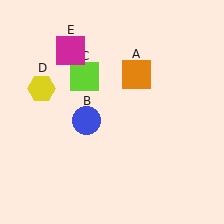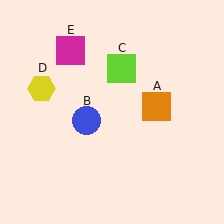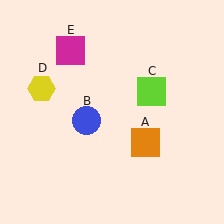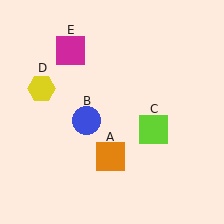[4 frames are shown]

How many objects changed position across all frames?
2 objects changed position: orange square (object A), lime square (object C).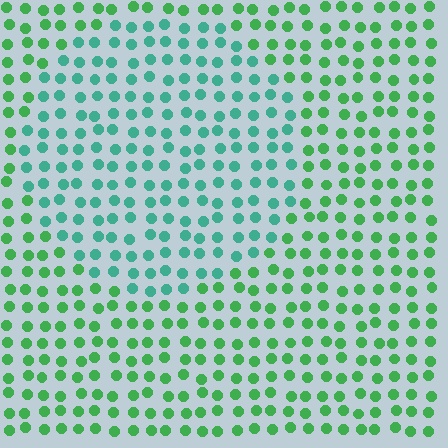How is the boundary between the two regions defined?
The boundary is defined purely by a slight shift in hue (about 36 degrees). Spacing, size, and orientation are identical on both sides.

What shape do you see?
I see a circle.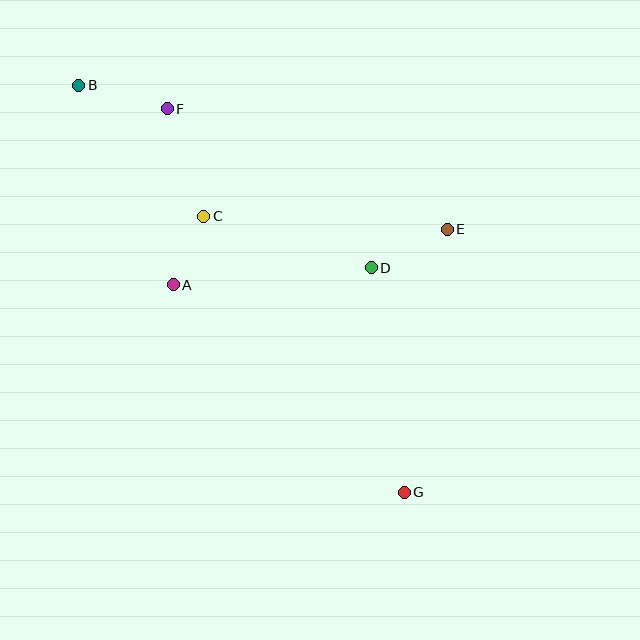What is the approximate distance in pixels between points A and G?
The distance between A and G is approximately 310 pixels.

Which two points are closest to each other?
Points A and C are closest to each other.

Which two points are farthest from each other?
Points B and G are farthest from each other.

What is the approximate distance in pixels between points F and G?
The distance between F and G is approximately 451 pixels.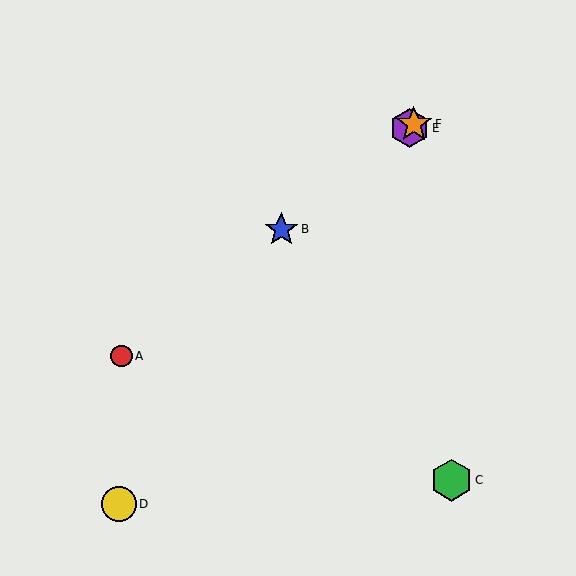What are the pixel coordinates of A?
Object A is at (122, 356).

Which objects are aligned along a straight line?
Objects A, B, E, F are aligned along a straight line.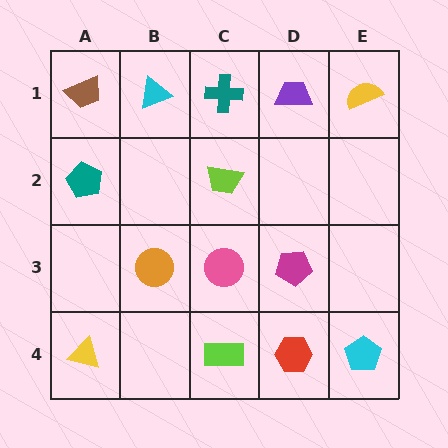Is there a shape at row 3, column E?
No, that cell is empty.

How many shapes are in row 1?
5 shapes.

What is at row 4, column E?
A cyan pentagon.